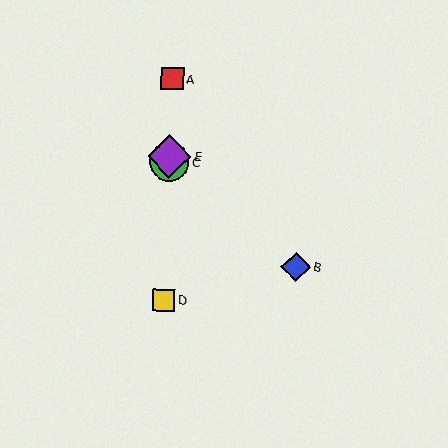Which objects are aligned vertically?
Objects A, C, D, E are aligned vertically.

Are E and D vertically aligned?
Yes, both are at x≈169.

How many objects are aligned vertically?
4 objects (A, C, D, E) are aligned vertically.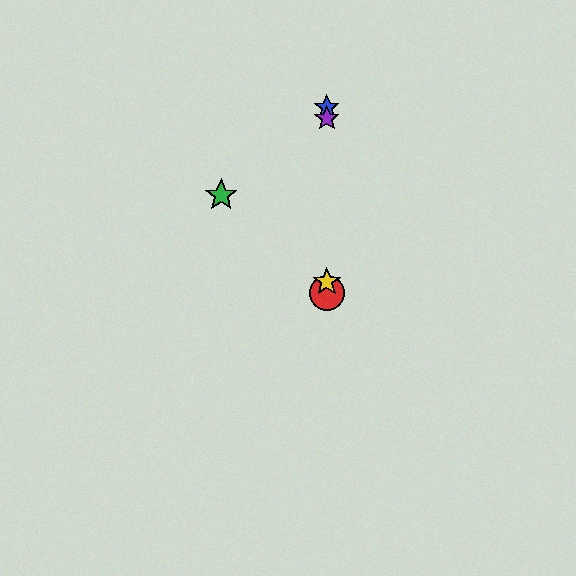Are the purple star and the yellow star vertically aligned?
Yes, both are at x≈327.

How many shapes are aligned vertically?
4 shapes (the red circle, the blue star, the yellow star, the purple star) are aligned vertically.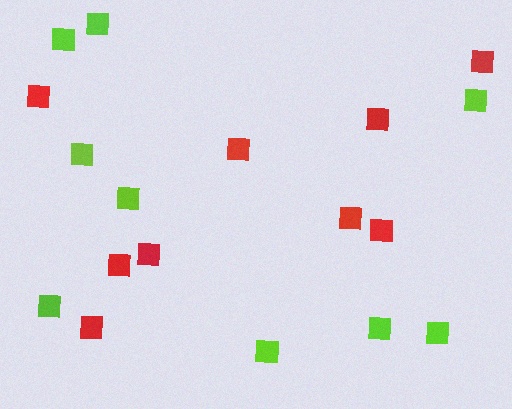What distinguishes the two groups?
There are 2 groups: one group of lime squares (9) and one group of red squares (9).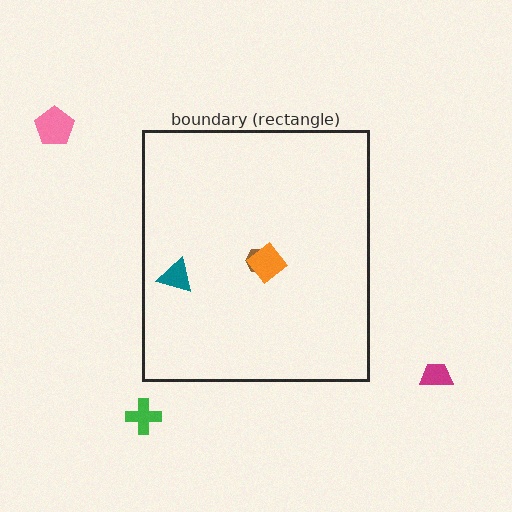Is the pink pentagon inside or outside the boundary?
Outside.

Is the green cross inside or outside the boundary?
Outside.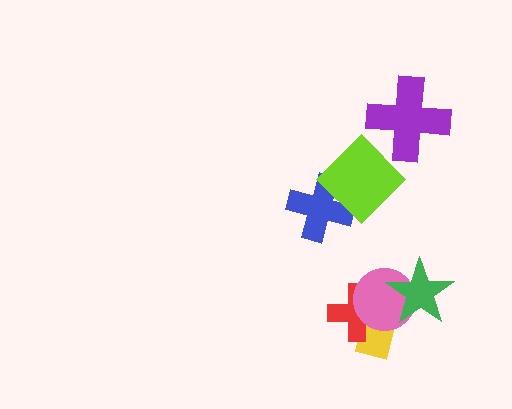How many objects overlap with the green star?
2 objects overlap with the green star.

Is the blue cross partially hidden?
Yes, it is partially covered by another shape.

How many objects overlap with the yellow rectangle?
3 objects overlap with the yellow rectangle.